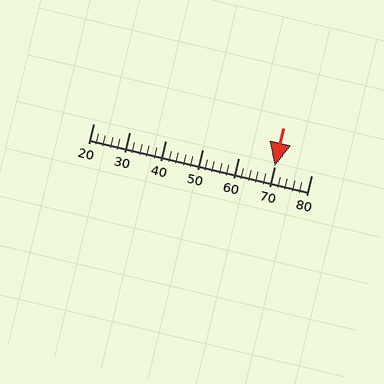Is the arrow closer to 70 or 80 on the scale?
The arrow is closer to 70.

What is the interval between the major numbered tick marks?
The major tick marks are spaced 10 units apart.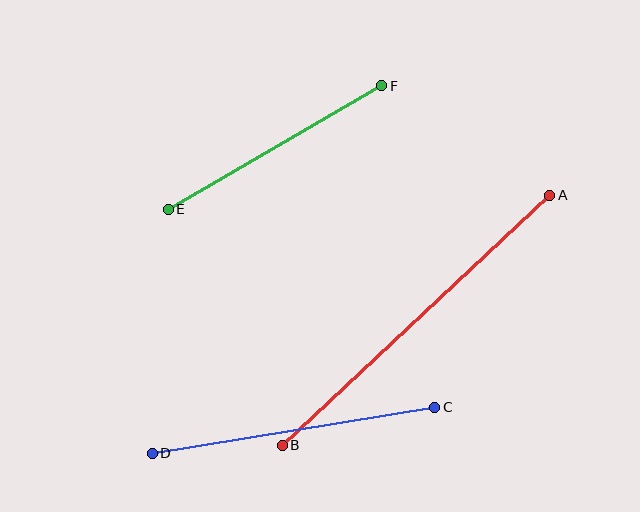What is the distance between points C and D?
The distance is approximately 286 pixels.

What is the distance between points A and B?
The distance is approximately 366 pixels.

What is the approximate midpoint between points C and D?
The midpoint is at approximately (294, 430) pixels.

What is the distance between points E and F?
The distance is approximately 246 pixels.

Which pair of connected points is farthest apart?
Points A and B are farthest apart.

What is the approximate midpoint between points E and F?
The midpoint is at approximately (275, 148) pixels.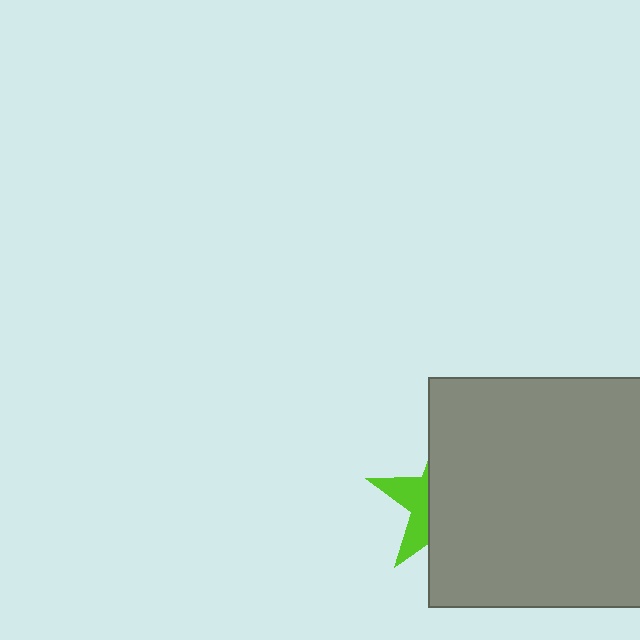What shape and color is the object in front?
The object in front is a gray rectangle.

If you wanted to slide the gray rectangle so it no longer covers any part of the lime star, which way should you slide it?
Slide it right — that is the most direct way to separate the two shapes.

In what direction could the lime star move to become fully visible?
The lime star could move left. That would shift it out from behind the gray rectangle entirely.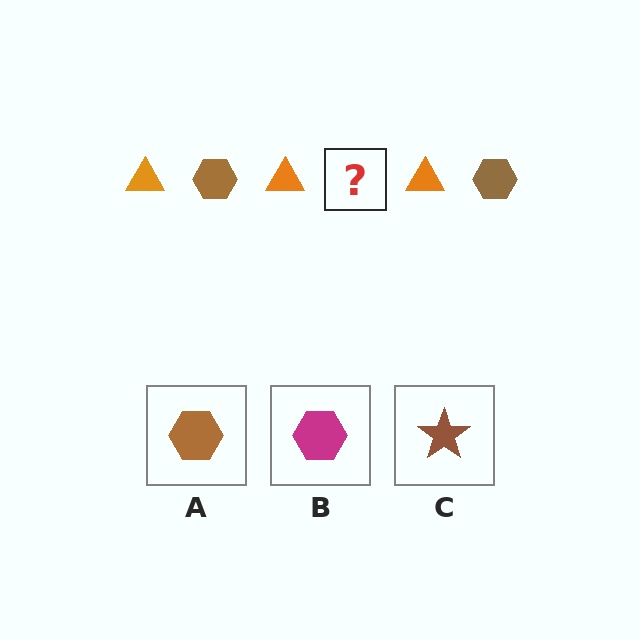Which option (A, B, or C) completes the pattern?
A.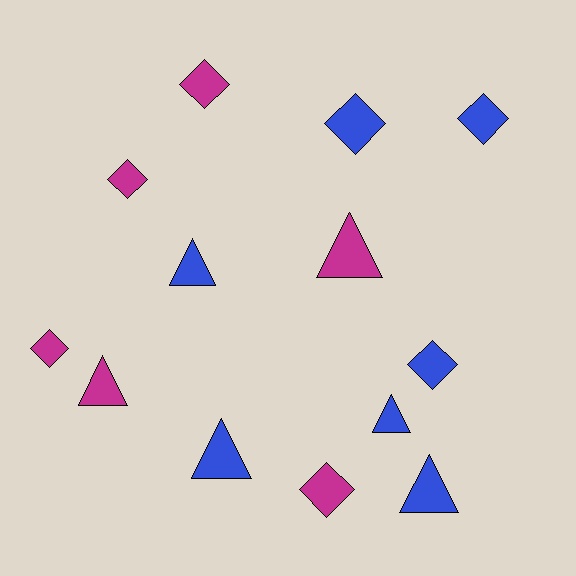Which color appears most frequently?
Blue, with 7 objects.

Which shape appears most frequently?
Diamond, with 7 objects.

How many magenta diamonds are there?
There are 4 magenta diamonds.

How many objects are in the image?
There are 13 objects.